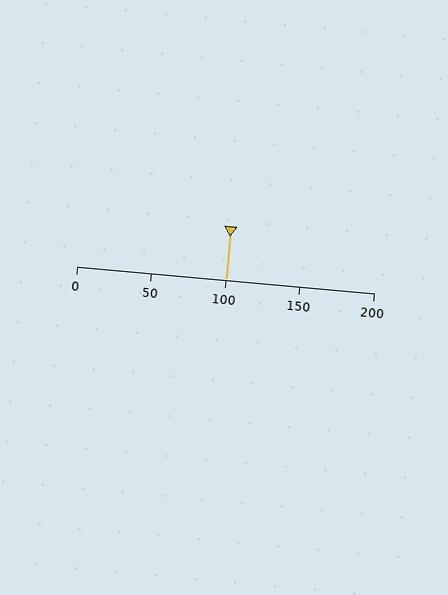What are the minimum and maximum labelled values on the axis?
The axis runs from 0 to 200.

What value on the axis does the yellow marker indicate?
The marker indicates approximately 100.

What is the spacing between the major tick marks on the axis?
The major ticks are spaced 50 apart.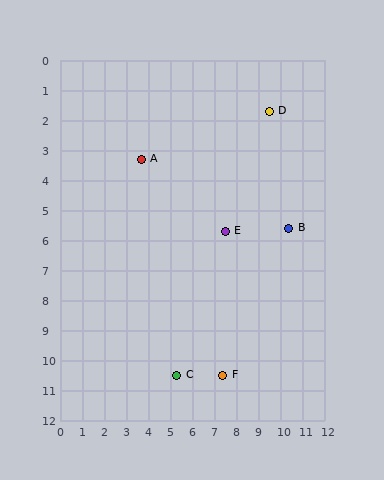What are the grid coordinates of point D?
Point D is at approximately (9.5, 1.7).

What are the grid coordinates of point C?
Point C is at approximately (5.3, 10.5).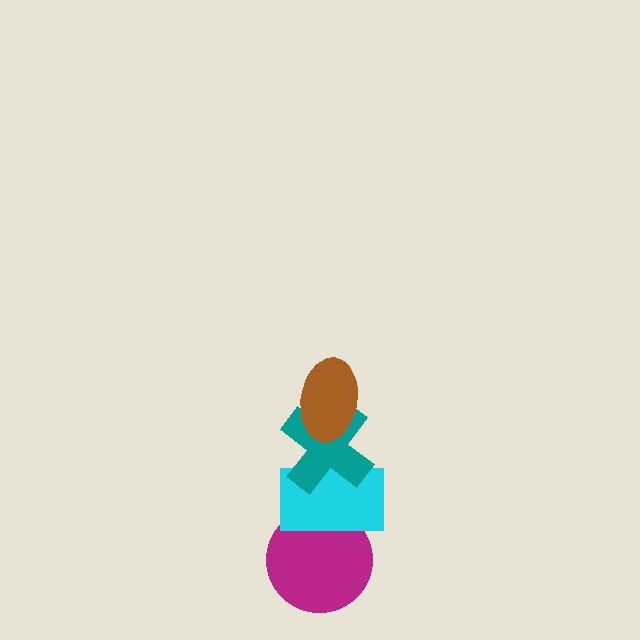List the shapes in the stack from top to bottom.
From top to bottom: the brown ellipse, the teal cross, the cyan rectangle, the magenta circle.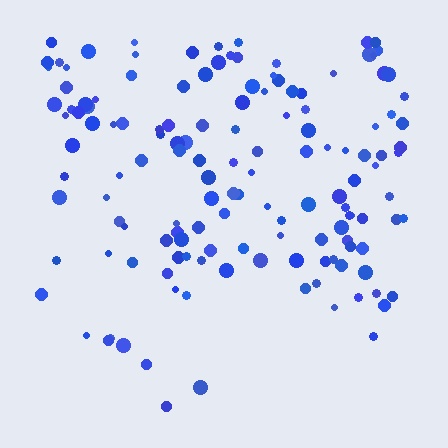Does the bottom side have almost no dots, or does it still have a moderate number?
Still a moderate number, just noticeably fewer than the top.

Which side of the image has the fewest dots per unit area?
The bottom.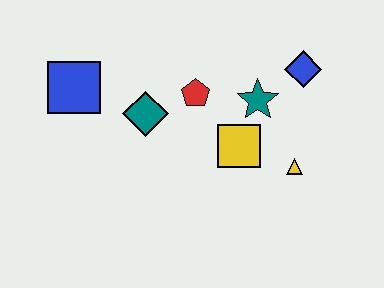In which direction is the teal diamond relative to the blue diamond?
The teal diamond is to the left of the blue diamond.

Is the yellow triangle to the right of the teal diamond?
Yes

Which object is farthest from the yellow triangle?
The blue square is farthest from the yellow triangle.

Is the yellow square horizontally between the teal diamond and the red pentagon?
No